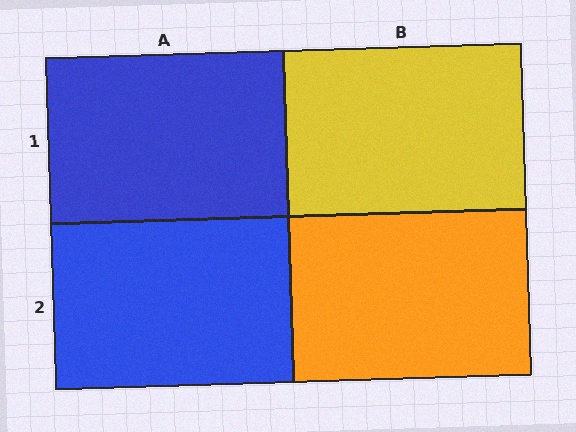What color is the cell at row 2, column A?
Blue.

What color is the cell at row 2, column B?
Orange.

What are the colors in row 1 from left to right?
Blue, yellow.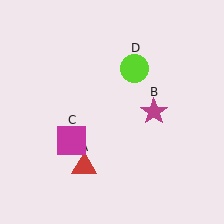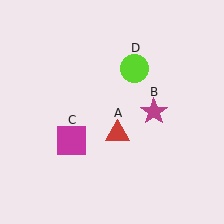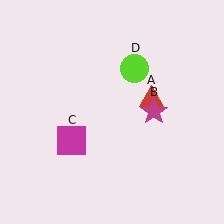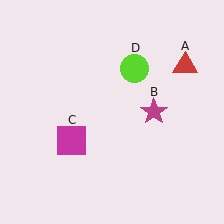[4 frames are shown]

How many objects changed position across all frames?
1 object changed position: red triangle (object A).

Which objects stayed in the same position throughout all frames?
Magenta star (object B) and magenta square (object C) and lime circle (object D) remained stationary.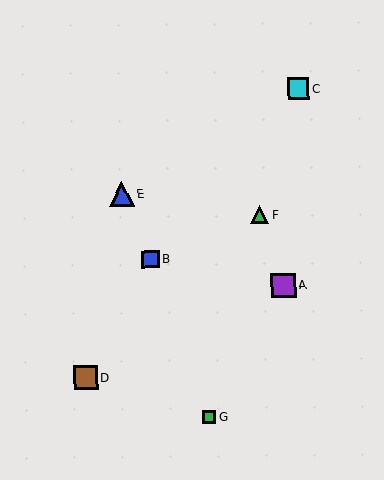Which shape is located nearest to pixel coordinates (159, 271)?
The blue square (labeled B) at (151, 259) is nearest to that location.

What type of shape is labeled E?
Shape E is a blue triangle.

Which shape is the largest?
The blue triangle (labeled E) is the largest.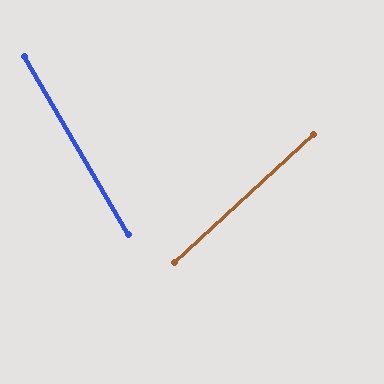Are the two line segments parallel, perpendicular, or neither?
Neither parallel nor perpendicular — they differ by about 78°.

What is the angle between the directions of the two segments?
Approximately 78 degrees.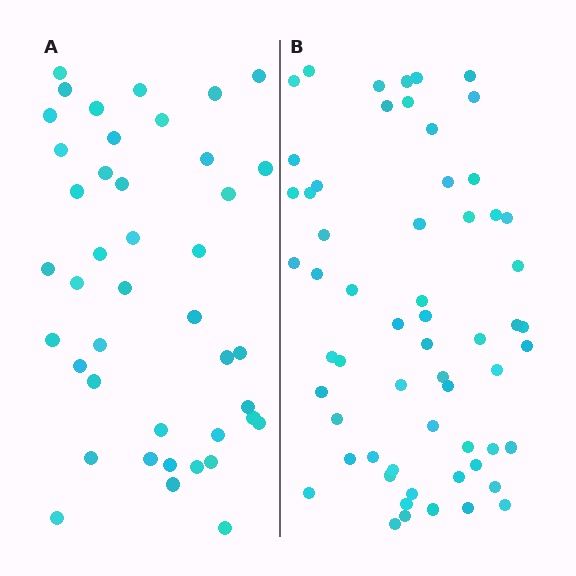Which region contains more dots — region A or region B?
Region B (the right region) has more dots.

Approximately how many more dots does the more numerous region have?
Region B has approximately 20 more dots than region A.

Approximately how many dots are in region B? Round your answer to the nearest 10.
About 60 dots.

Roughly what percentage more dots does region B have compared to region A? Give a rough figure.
About 45% more.